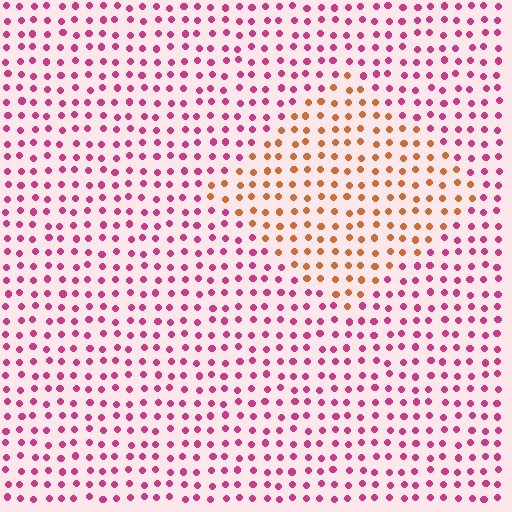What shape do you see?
I see a diamond.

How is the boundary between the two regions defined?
The boundary is defined purely by a slight shift in hue (about 55 degrees). Spacing, size, and orientation are identical on both sides.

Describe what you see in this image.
The image is filled with small magenta elements in a uniform arrangement. A diamond-shaped region is visible where the elements are tinted to a slightly different hue, forming a subtle color boundary.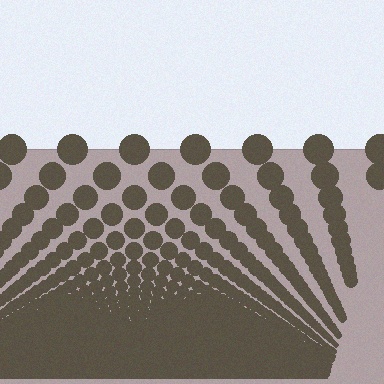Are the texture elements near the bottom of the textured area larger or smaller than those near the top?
Smaller. The gradient is inverted — elements near the bottom are smaller and denser.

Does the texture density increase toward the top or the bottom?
Density increases toward the bottom.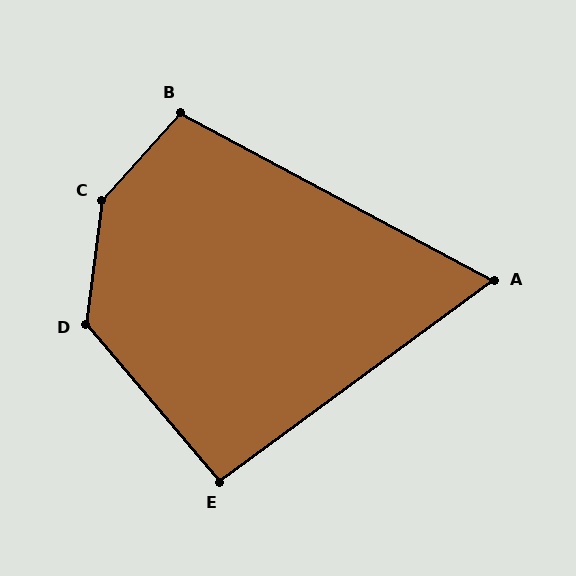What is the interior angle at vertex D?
Approximately 132 degrees (obtuse).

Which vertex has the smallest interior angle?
A, at approximately 65 degrees.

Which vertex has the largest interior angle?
C, at approximately 146 degrees.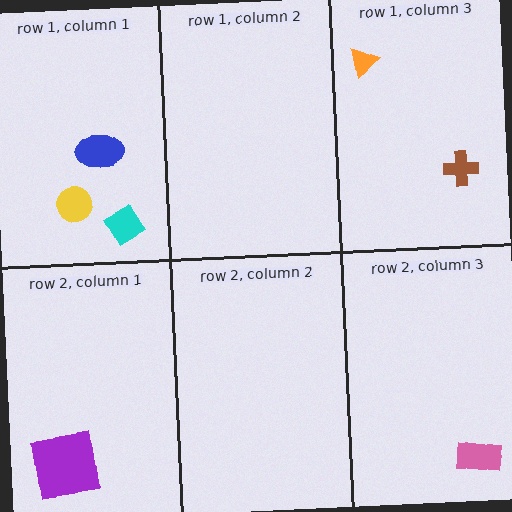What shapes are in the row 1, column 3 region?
The orange triangle, the brown cross.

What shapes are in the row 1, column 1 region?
The cyan diamond, the blue ellipse, the yellow circle.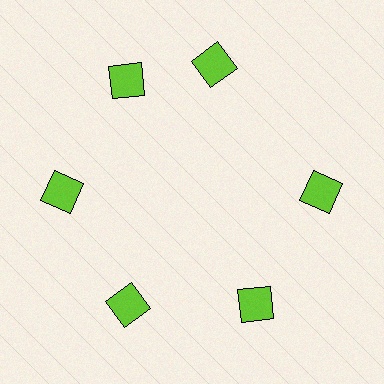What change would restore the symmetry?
The symmetry would be restored by rotating it back into even spacing with its neighbors so that all 6 squares sit at equal angles and equal distance from the center.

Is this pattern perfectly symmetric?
No. The 6 lime squares are arranged in a ring, but one element near the 1 o'clock position is rotated out of alignment along the ring, breaking the 6-fold rotational symmetry.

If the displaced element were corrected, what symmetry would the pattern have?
It would have 6-fold rotational symmetry — the pattern would map onto itself every 60 degrees.